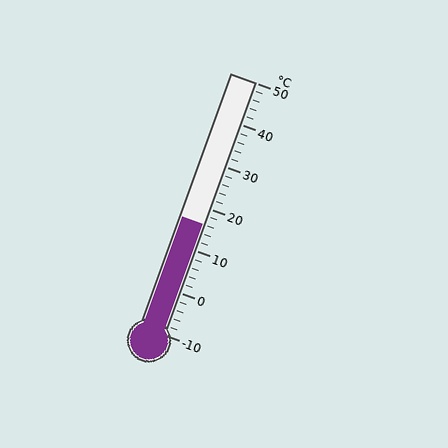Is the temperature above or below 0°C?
The temperature is above 0°C.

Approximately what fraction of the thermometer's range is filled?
The thermometer is filled to approximately 45% of its range.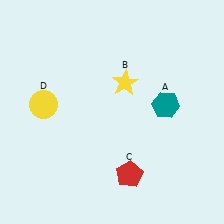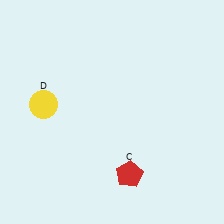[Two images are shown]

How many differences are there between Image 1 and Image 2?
There are 2 differences between the two images.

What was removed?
The teal hexagon (A), the yellow star (B) were removed in Image 2.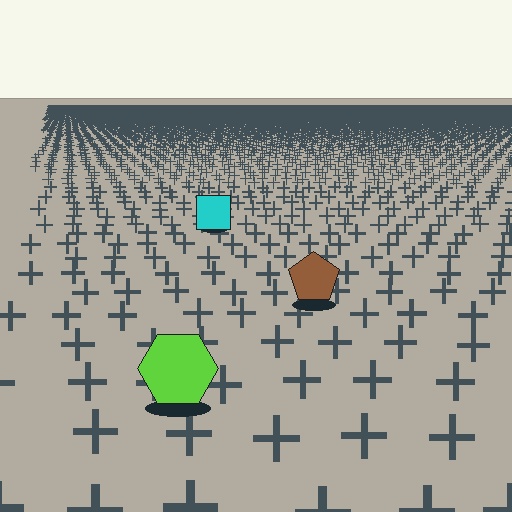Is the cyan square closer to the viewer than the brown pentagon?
No. The brown pentagon is closer — you can tell from the texture gradient: the ground texture is coarser near it.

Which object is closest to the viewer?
The lime hexagon is closest. The texture marks near it are larger and more spread out.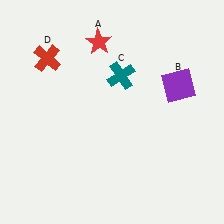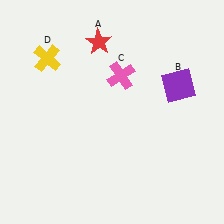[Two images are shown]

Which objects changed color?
C changed from teal to pink. D changed from red to yellow.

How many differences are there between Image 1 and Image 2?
There are 2 differences between the two images.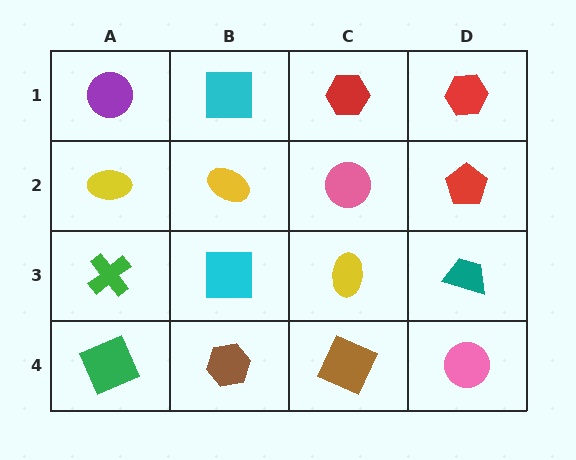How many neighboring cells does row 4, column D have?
2.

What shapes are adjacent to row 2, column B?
A cyan square (row 1, column B), a cyan square (row 3, column B), a yellow ellipse (row 2, column A), a pink circle (row 2, column C).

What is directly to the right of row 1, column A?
A cyan square.